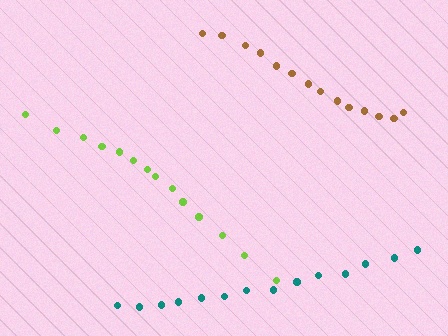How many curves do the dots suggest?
There are 3 distinct paths.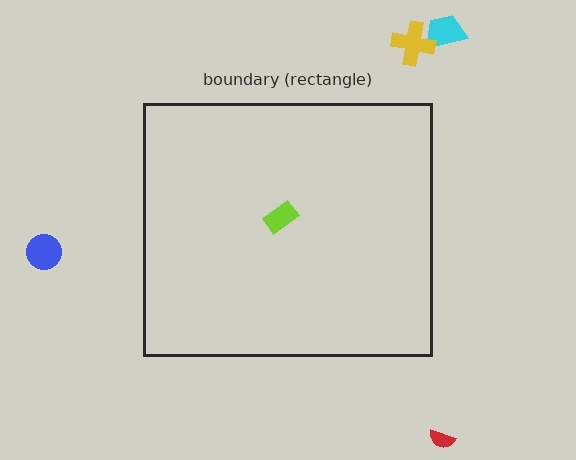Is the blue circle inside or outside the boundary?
Outside.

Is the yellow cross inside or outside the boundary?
Outside.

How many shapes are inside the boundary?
1 inside, 4 outside.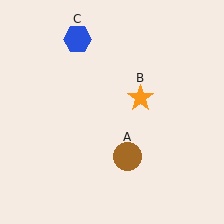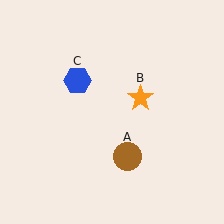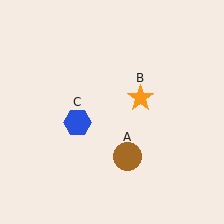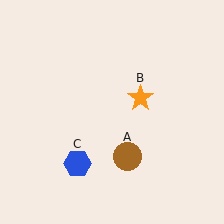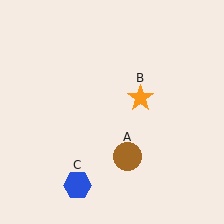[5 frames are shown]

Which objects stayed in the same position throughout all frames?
Brown circle (object A) and orange star (object B) remained stationary.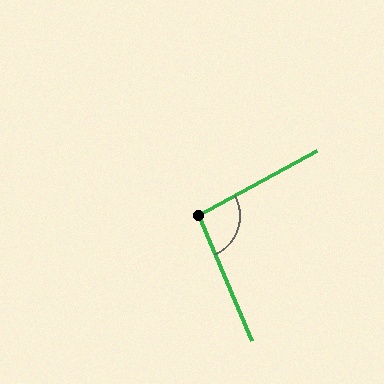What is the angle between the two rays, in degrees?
Approximately 96 degrees.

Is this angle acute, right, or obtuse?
It is obtuse.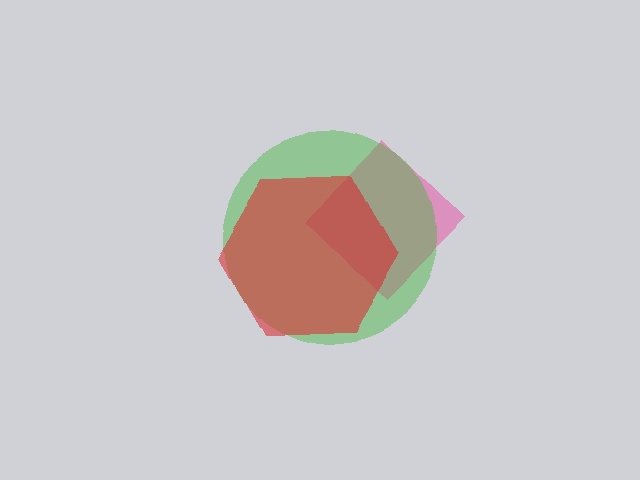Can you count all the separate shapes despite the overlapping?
Yes, there are 3 separate shapes.